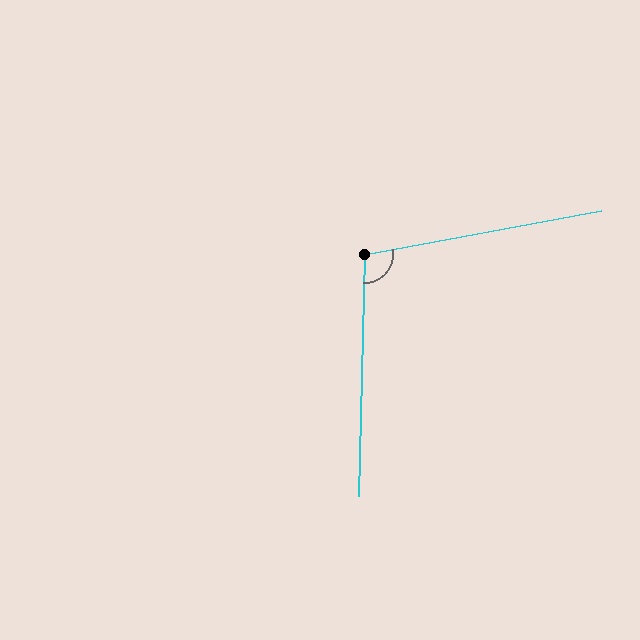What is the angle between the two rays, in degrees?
Approximately 102 degrees.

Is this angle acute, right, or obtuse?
It is obtuse.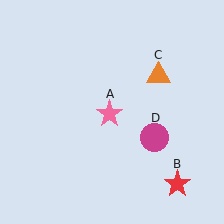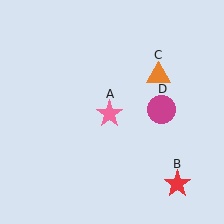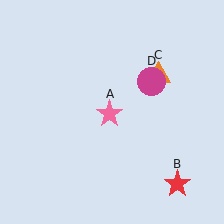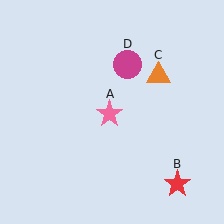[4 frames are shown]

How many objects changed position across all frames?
1 object changed position: magenta circle (object D).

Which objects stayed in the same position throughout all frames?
Pink star (object A) and red star (object B) and orange triangle (object C) remained stationary.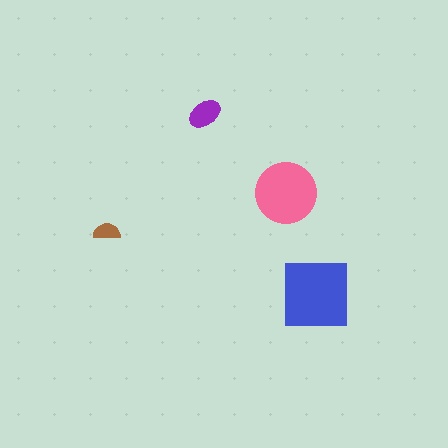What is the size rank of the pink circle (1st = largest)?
2nd.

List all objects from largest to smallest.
The blue square, the pink circle, the purple ellipse, the brown semicircle.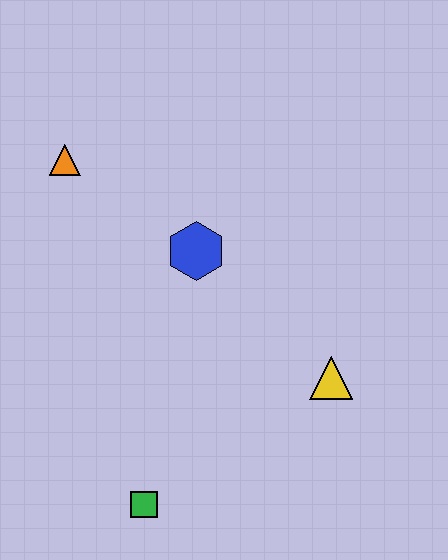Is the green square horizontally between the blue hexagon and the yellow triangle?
No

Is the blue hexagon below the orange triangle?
Yes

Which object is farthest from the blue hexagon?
The green square is farthest from the blue hexagon.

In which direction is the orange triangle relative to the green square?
The orange triangle is above the green square.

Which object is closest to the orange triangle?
The blue hexagon is closest to the orange triangle.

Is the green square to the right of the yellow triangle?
No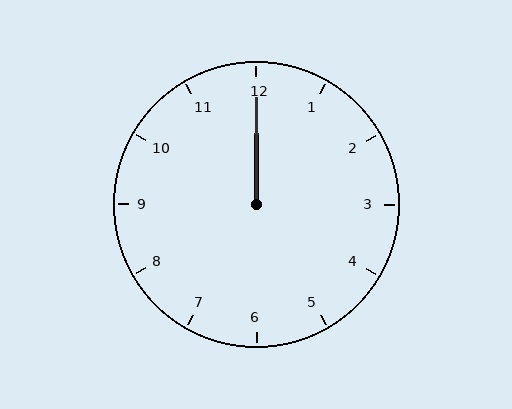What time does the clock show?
12:00.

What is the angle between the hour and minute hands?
Approximately 0 degrees.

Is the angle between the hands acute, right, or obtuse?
It is acute.